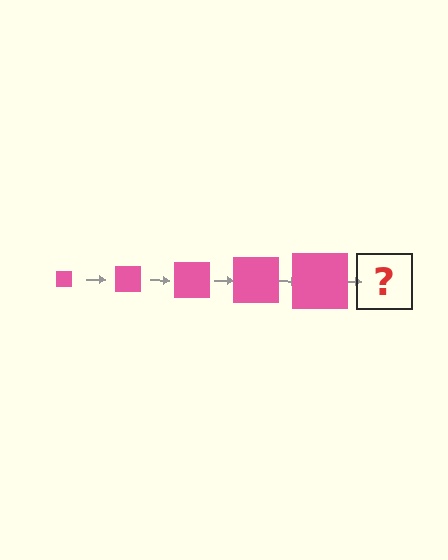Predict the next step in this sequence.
The next step is a pink square, larger than the previous one.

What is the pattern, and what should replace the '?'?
The pattern is that the square gets progressively larger each step. The '?' should be a pink square, larger than the previous one.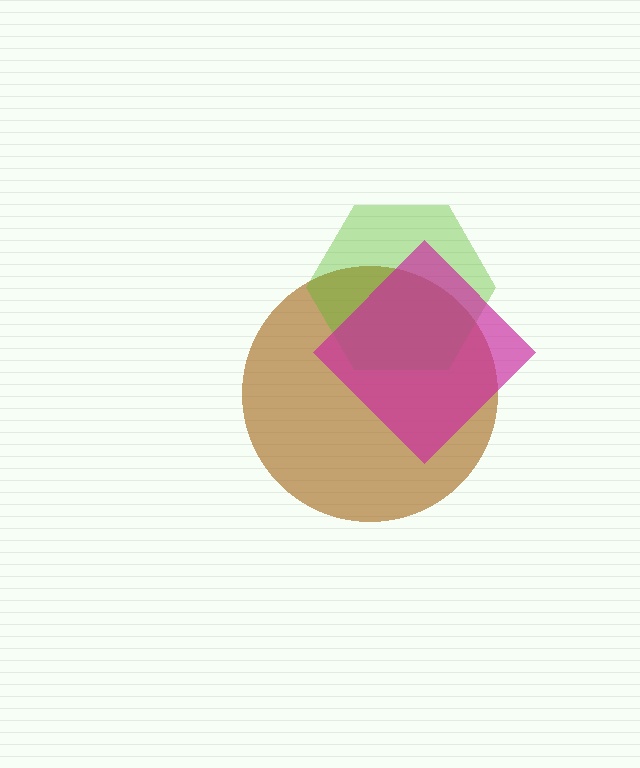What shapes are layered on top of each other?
The layered shapes are: a brown circle, a lime hexagon, a magenta diamond.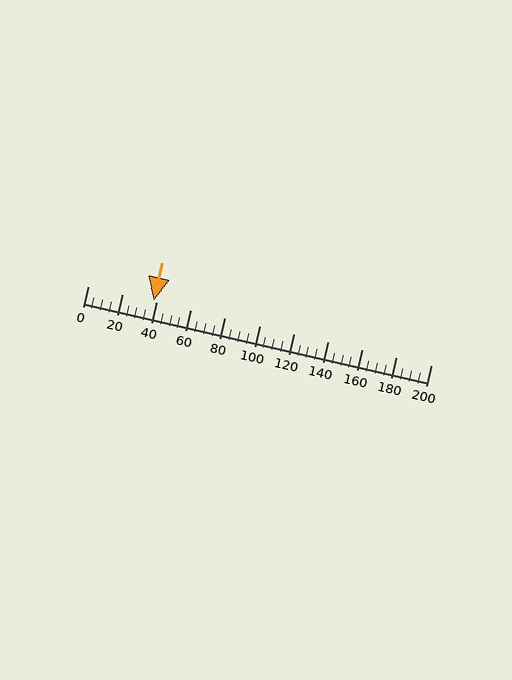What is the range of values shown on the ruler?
The ruler shows values from 0 to 200.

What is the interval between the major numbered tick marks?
The major tick marks are spaced 20 units apart.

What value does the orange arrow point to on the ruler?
The orange arrow points to approximately 38.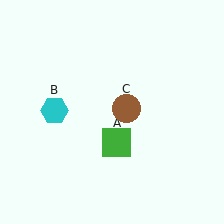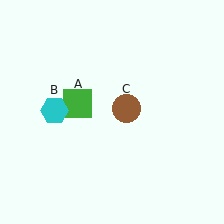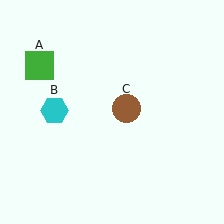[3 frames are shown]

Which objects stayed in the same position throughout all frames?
Cyan hexagon (object B) and brown circle (object C) remained stationary.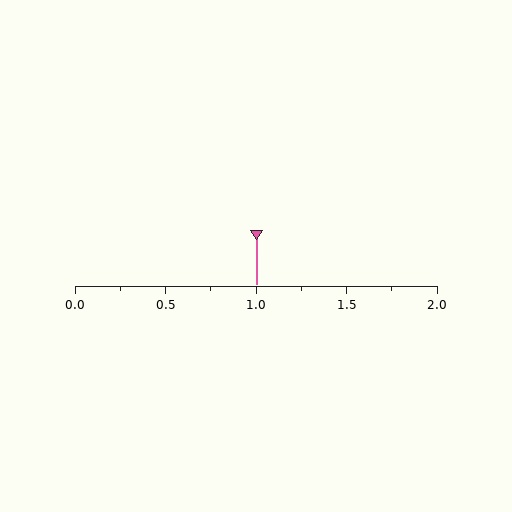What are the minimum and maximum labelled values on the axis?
The axis runs from 0.0 to 2.0.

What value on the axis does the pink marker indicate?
The marker indicates approximately 1.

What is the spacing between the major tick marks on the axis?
The major ticks are spaced 0.5 apart.